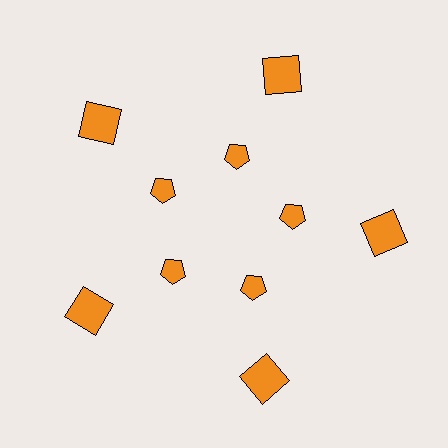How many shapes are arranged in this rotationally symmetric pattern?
There are 10 shapes, arranged in 5 groups of 2.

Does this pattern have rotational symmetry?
Yes, this pattern has 5-fold rotational symmetry. It looks the same after rotating 72 degrees around the center.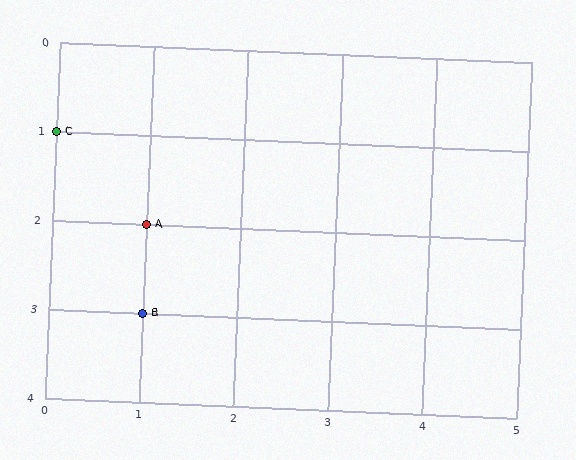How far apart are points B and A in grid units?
Points B and A are 1 row apart.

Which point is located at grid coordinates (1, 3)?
Point B is at (1, 3).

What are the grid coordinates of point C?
Point C is at grid coordinates (0, 1).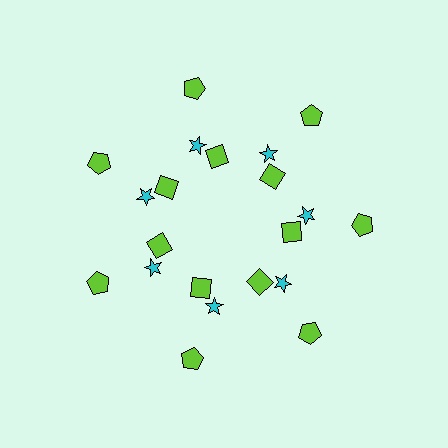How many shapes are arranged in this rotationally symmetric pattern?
There are 21 shapes, arranged in 7 groups of 3.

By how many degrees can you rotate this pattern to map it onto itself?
The pattern maps onto itself every 51 degrees of rotation.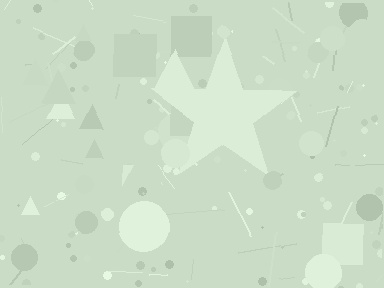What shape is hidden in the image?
A star is hidden in the image.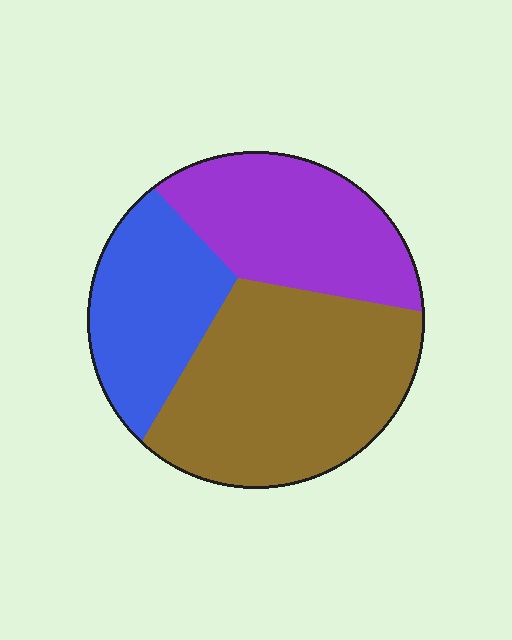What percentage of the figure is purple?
Purple takes up between a quarter and a half of the figure.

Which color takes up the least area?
Blue, at roughly 25%.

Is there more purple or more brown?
Brown.